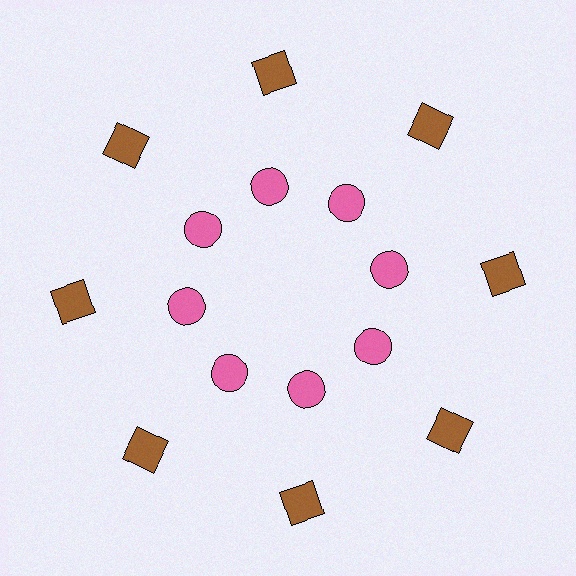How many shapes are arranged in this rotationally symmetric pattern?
There are 16 shapes, arranged in 8 groups of 2.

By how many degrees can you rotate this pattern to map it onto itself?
The pattern maps onto itself every 45 degrees of rotation.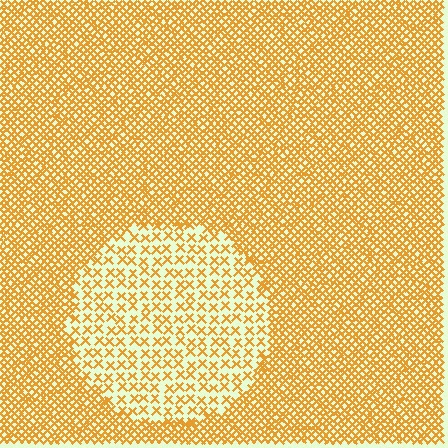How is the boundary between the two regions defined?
The boundary is defined by a change in element density (approximately 2.5x ratio). All elements are the same color, size, and shape.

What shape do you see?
I see a circle.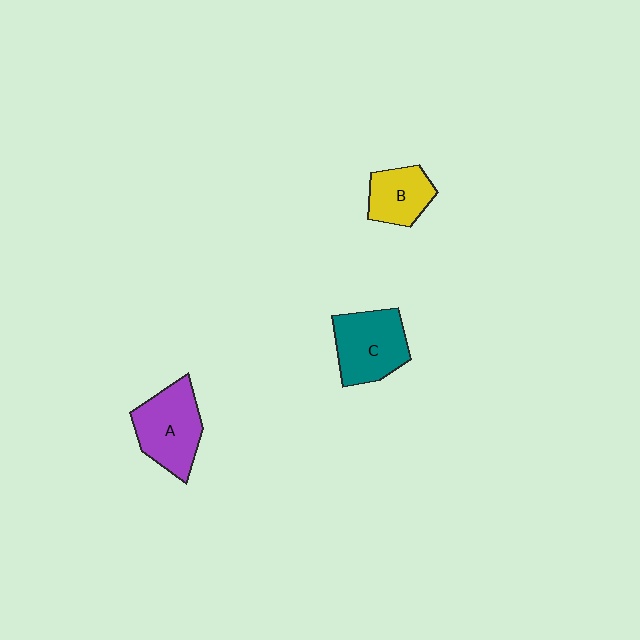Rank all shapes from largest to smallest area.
From largest to smallest: A (purple), C (teal), B (yellow).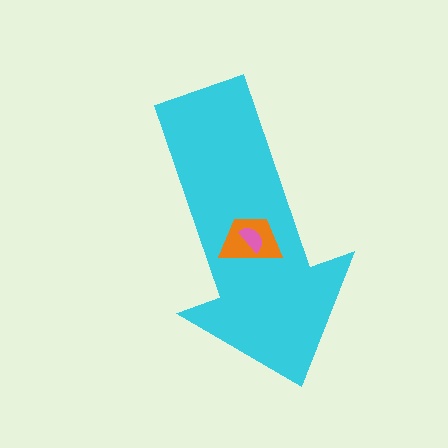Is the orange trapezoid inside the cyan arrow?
Yes.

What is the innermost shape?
The pink semicircle.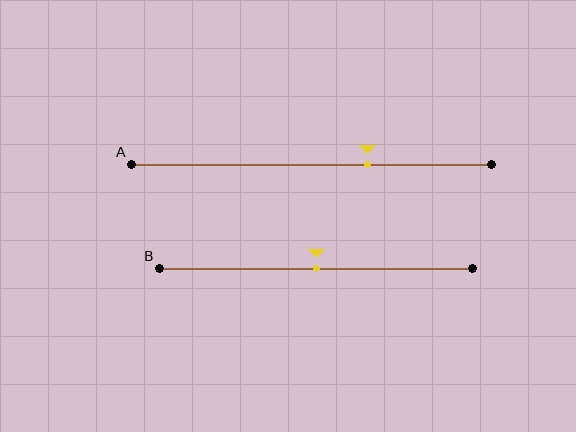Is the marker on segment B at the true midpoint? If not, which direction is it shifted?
Yes, the marker on segment B is at the true midpoint.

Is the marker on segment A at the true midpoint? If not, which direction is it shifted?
No, the marker on segment A is shifted to the right by about 15% of the segment length.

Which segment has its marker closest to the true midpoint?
Segment B has its marker closest to the true midpoint.